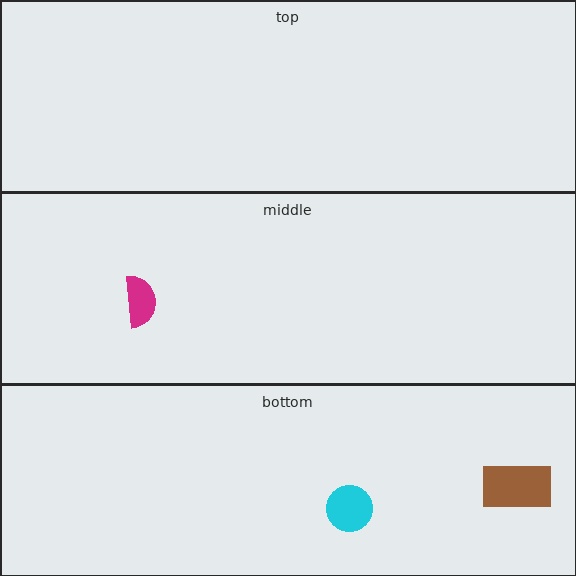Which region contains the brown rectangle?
The bottom region.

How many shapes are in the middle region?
1.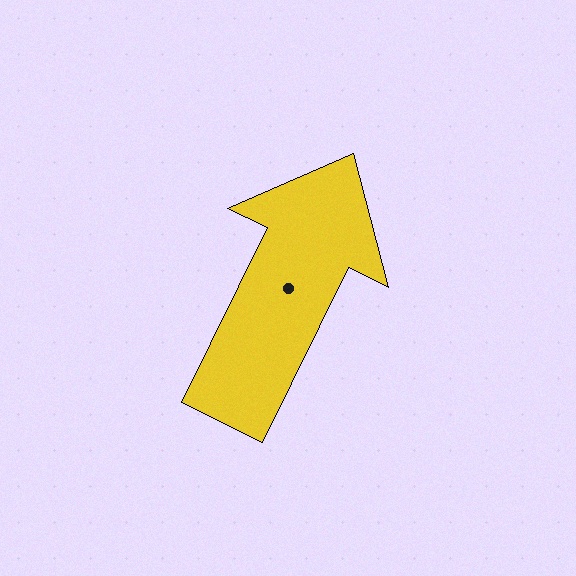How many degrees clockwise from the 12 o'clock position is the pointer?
Approximately 26 degrees.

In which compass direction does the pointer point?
Northeast.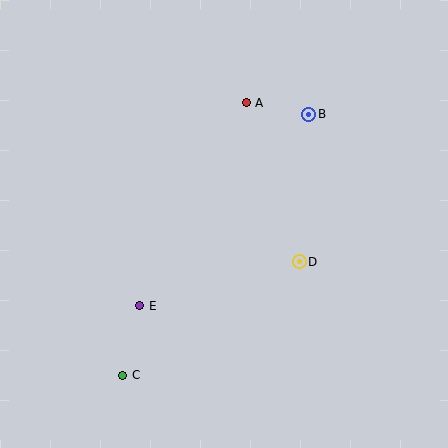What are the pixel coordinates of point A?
Point A is at (246, 103).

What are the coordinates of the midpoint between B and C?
The midpoint between B and C is at (216, 245).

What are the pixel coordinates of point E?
Point E is at (140, 306).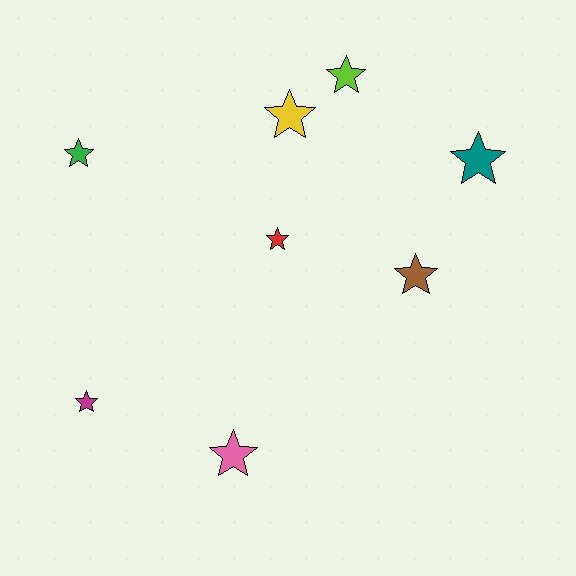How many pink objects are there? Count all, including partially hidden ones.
There is 1 pink object.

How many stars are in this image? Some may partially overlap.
There are 8 stars.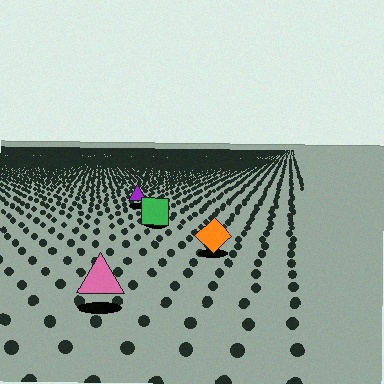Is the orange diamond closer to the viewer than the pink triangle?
No. The pink triangle is closer — you can tell from the texture gradient: the ground texture is coarser near it.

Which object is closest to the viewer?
The pink triangle is closest. The texture marks near it are larger and more spread out.